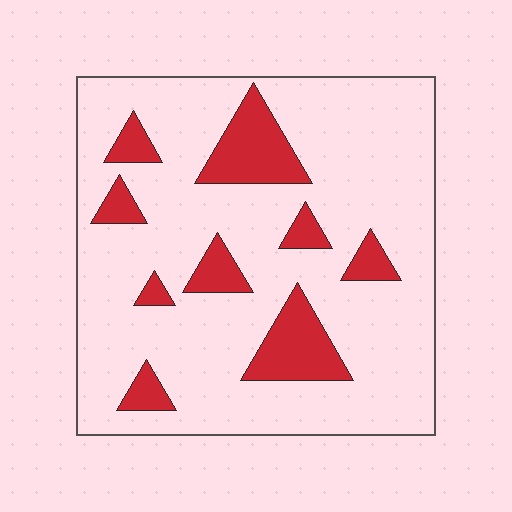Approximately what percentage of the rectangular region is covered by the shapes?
Approximately 15%.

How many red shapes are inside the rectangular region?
9.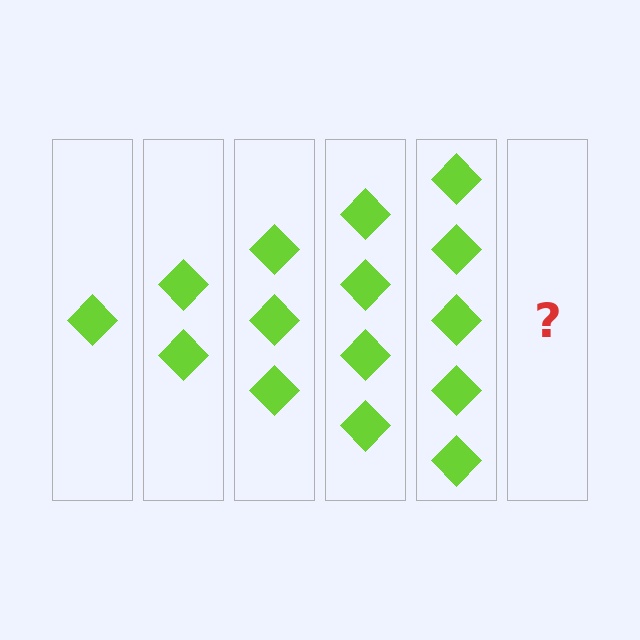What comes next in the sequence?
The next element should be 6 diamonds.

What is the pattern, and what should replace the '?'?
The pattern is that each step adds one more diamond. The '?' should be 6 diamonds.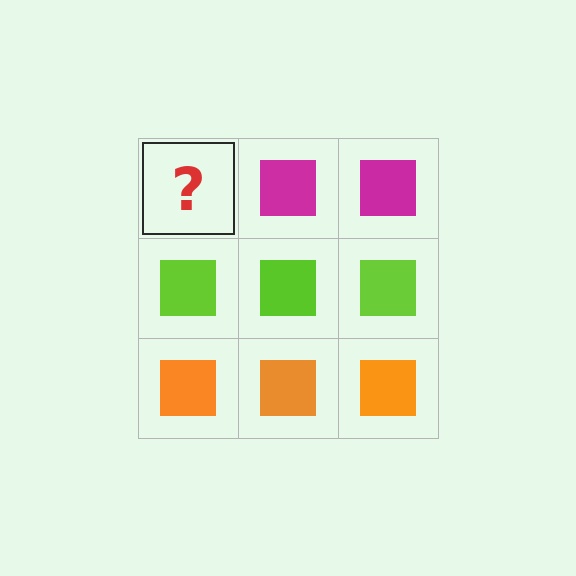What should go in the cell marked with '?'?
The missing cell should contain a magenta square.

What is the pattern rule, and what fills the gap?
The rule is that each row has a consistent color. The gap should be filled with a magenta square.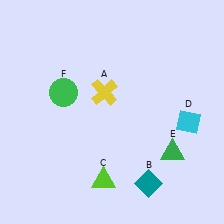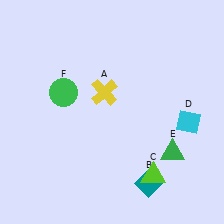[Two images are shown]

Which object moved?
The lime triangle (C) moved right.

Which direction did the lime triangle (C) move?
The lime triangle (C) moved right.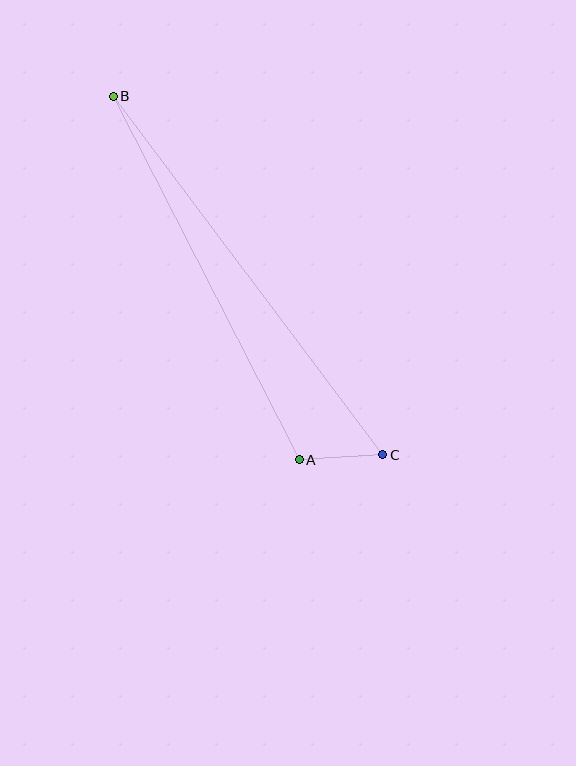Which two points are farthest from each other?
Points B and C are farthest from each other.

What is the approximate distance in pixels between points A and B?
The distance between A and B is approximately 408 pixels.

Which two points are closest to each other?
Points A and C are closest to each other.